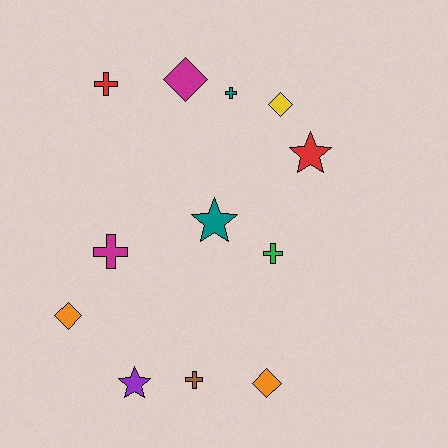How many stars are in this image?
There are 3 stars.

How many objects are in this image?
There are 12 objects.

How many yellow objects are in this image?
There is 1 yellow object.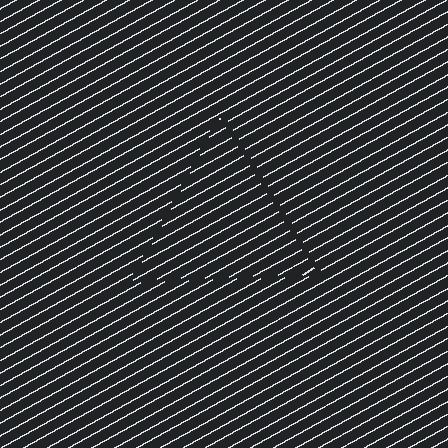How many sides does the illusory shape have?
3 sides — the line-ends trace a triangle.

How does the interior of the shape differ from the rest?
The interior of the shape contains the same grating, shifted by half a period — the contour is defined by the phase discontinuity where line-ends from the inner and outer gratings abut.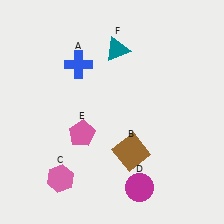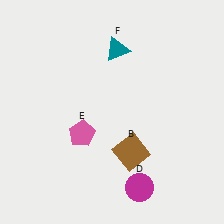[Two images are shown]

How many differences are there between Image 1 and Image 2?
There are 2 differences between the two images.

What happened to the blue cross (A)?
The blue cross (A) was removed in Image 2. It was in the top-left area of Image 1.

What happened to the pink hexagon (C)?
The pink hexagon (C) was removed in Image 2. It was in the bottom-left area of Image 1.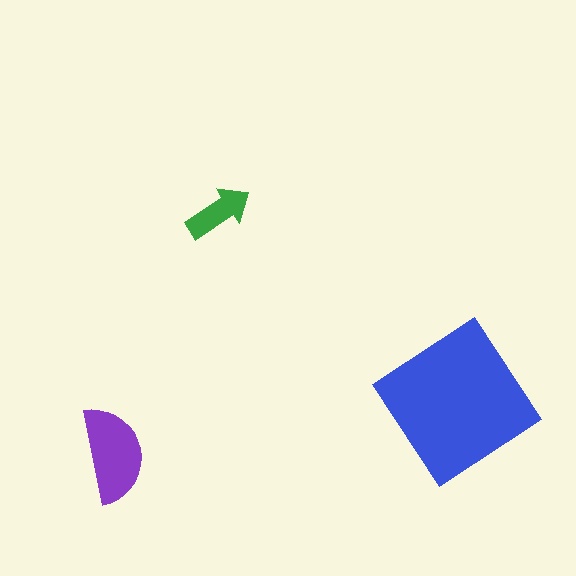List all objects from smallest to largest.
The green arrow, the purple semicircle, the blue diamond.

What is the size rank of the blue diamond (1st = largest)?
1st.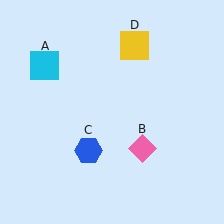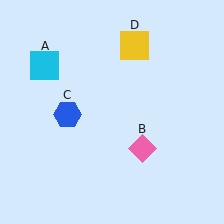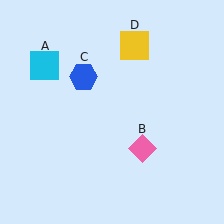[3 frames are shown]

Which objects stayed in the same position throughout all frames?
Cyan square (object A) and pink diamond (object B) and yellow square (object D) remained stationary.